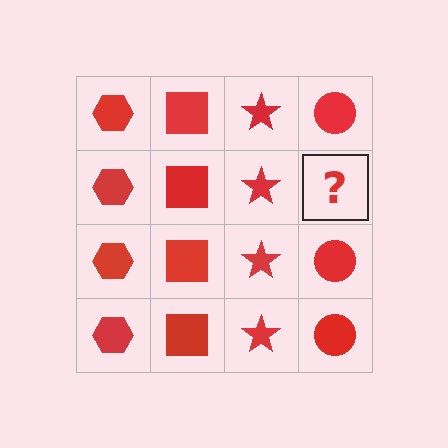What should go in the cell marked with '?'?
The missing cell should contain a red circle.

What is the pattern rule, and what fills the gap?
The rule is that each column has a consistent shape. The gap should be filled with a red circle.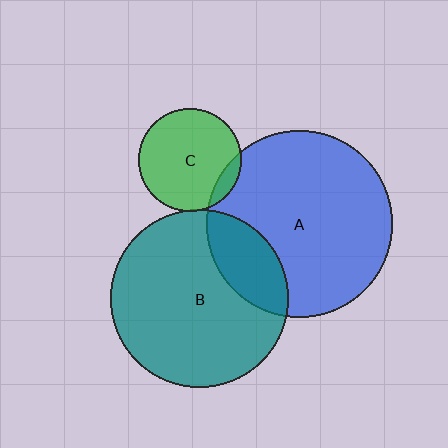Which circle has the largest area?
Circle A (blue).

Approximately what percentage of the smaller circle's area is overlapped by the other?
Approximately 5%.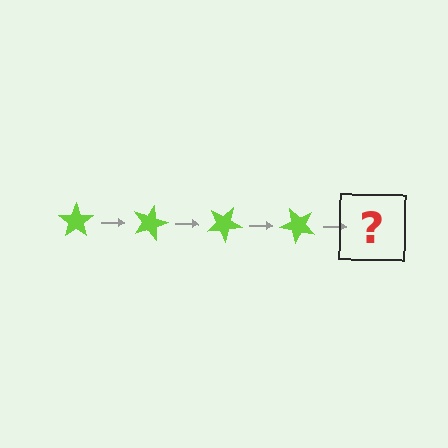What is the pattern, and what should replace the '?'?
The pattern is that the star rotates 15 degrees each step. The '?' should be a lime star rotated 60 degrees.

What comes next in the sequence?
The next element should be a lime star rotated 60 degrees.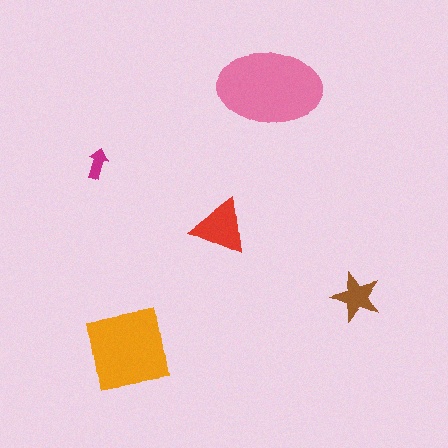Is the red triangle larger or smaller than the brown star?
Larger.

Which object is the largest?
The pink ellipse.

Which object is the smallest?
The magenta arrow.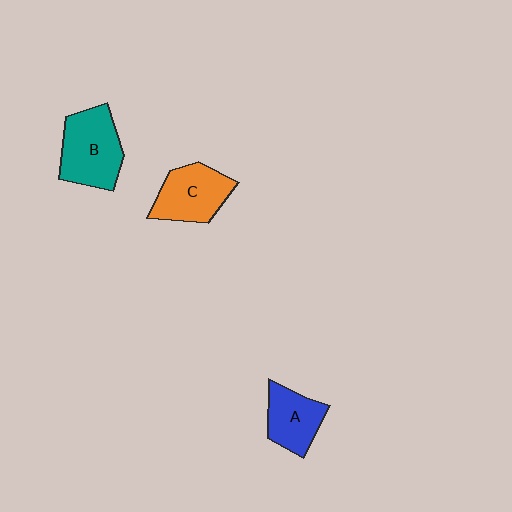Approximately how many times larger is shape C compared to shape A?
Approximately 1.2 times.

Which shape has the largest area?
Shape B (teal).